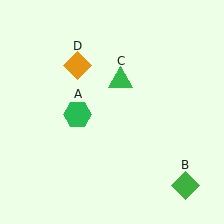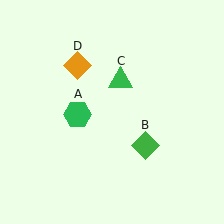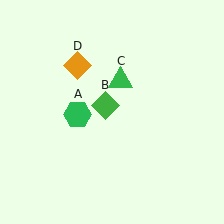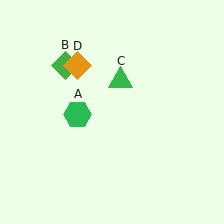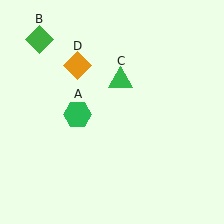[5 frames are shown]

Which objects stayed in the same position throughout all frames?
Green hexagon (object A) and green triangle (object C) and orange diamond (object D) remained stationary.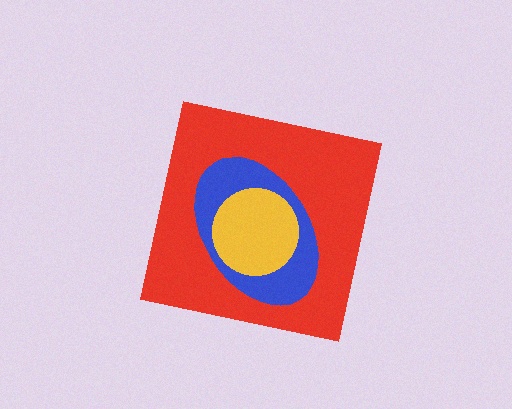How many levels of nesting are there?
3.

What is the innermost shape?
The yellow circle.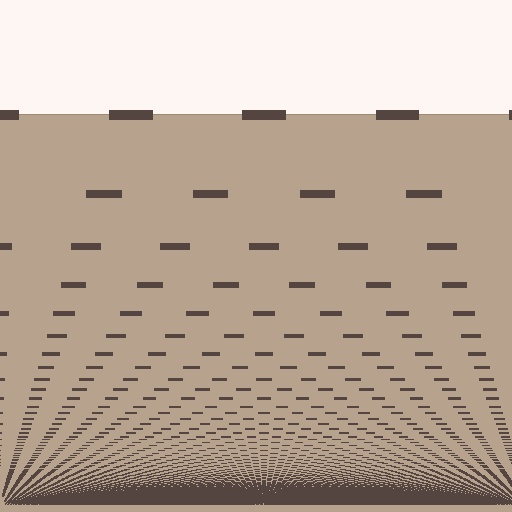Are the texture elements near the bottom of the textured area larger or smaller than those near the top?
Smaller. The gradient is inverted — elements near the bottom are smaller and denser.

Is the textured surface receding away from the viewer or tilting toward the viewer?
The surface appears to tilt toward the viewer. Texture elements get larger and sparser toward the top.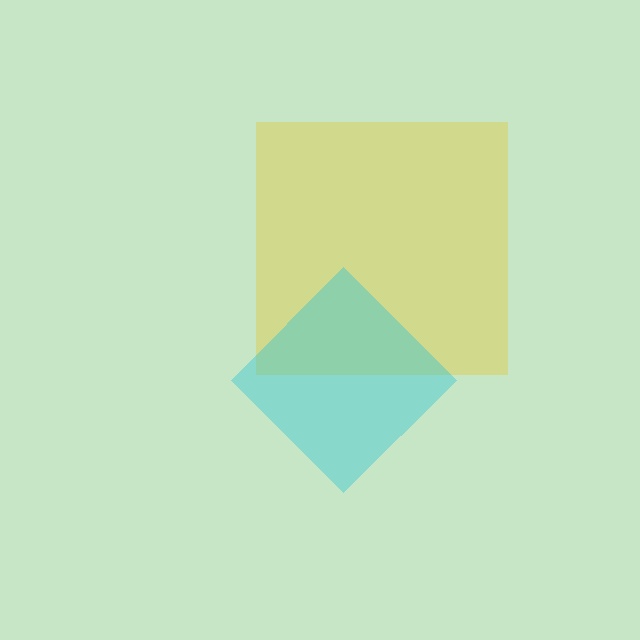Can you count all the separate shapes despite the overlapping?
Yes, there are 2 separate shapes.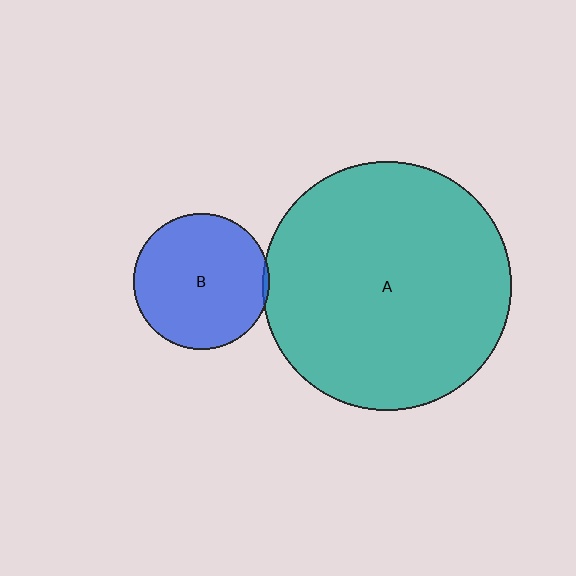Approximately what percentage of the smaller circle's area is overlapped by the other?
Approximately 5%.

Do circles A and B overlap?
Yes.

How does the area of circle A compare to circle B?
Approximately 3.4 times.